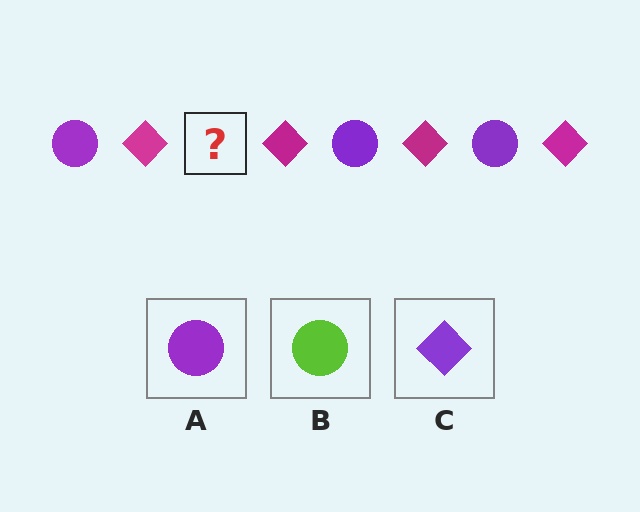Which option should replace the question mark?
Option A.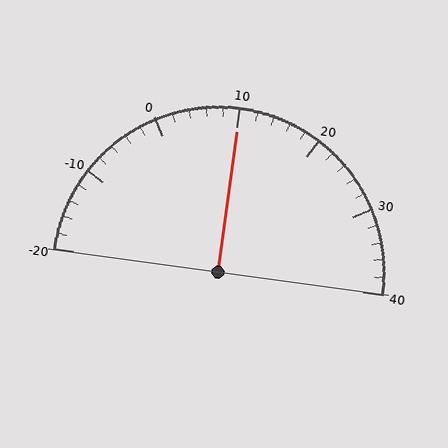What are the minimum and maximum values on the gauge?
The gauge ranges from -20 to 40.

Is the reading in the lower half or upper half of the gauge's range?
The reading is in the upper half of the range (-20 to 40).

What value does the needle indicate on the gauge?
The needle indicates approximately 10.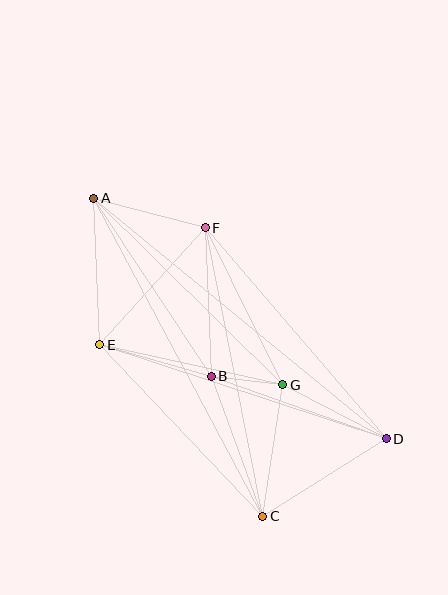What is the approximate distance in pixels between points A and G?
The distance between A and G is approximately 266 pixels.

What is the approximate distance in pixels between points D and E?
The distance between D and E is approximately 302 pixels.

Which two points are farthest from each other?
Points A and D are farthest from each other.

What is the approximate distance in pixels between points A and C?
The distance between A and C is approximately 360 pixels.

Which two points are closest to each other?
Points B and G are closest to each other.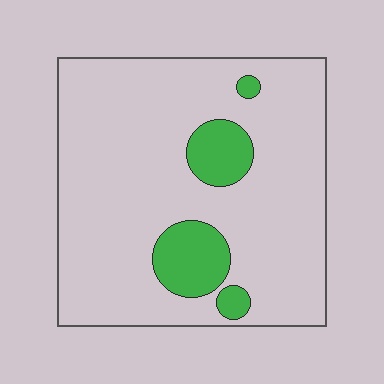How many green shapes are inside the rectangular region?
4.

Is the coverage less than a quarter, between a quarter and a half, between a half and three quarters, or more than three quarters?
Less than a quarter.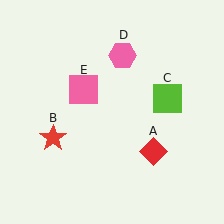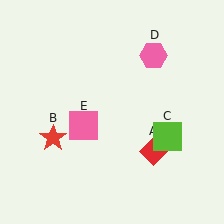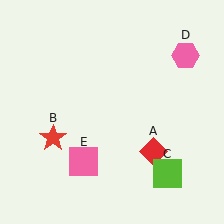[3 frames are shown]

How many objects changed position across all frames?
3 objects changed position: lime square (object C), pink hexagon (object D), pink square (object E).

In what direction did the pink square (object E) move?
The pink square (object E) moved down.